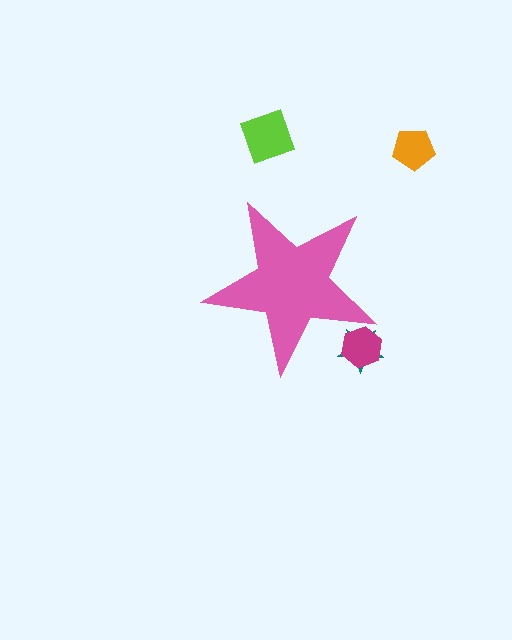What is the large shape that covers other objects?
A pink star.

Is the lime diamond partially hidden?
No, the lime diamond is fully visible.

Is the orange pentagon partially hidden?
No, the orange pentagon is fully visible.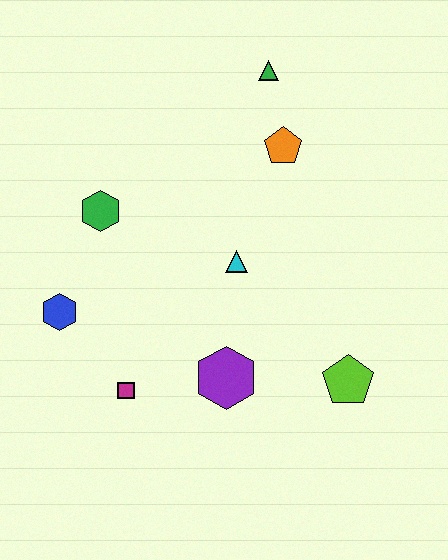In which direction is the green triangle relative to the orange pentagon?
The green triangle is above the orange pentagon.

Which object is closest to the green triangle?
The orange pentagon is closest to the green triangle.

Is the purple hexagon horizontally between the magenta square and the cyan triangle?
Yes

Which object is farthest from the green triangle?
The magenta square is farthest from the green triangle.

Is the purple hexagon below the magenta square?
No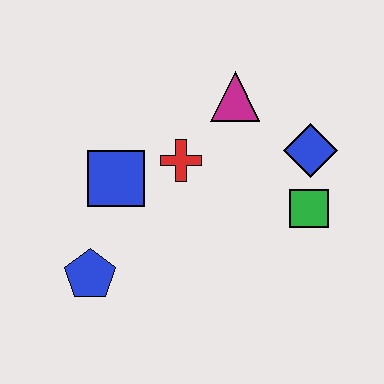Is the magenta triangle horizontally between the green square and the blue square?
Yes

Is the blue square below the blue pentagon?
No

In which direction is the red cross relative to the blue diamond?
The red cross is to the left of the blue diamond.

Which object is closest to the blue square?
The red cross is closest to the blue square.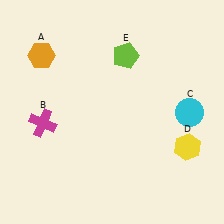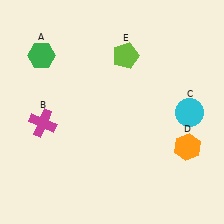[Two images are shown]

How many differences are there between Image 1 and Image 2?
There are 2 differences between the two images.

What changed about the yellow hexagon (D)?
In Image 1, D is yellow. In Image 2, it changed to orange.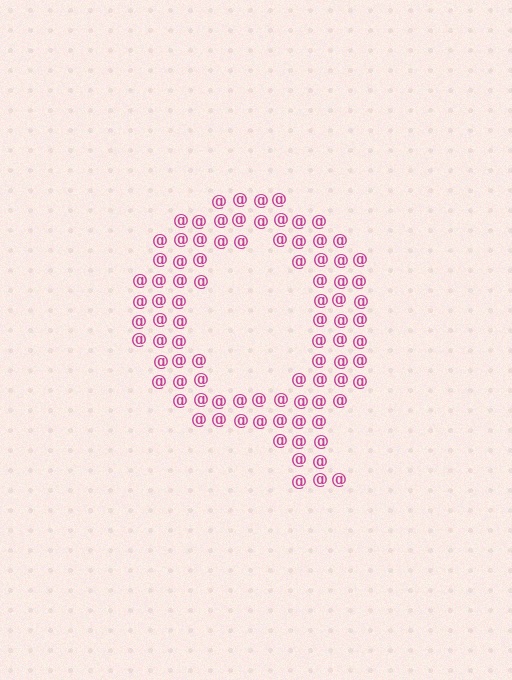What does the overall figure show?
The overall figure shows the letter Q.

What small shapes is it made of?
It is made of small at signs.